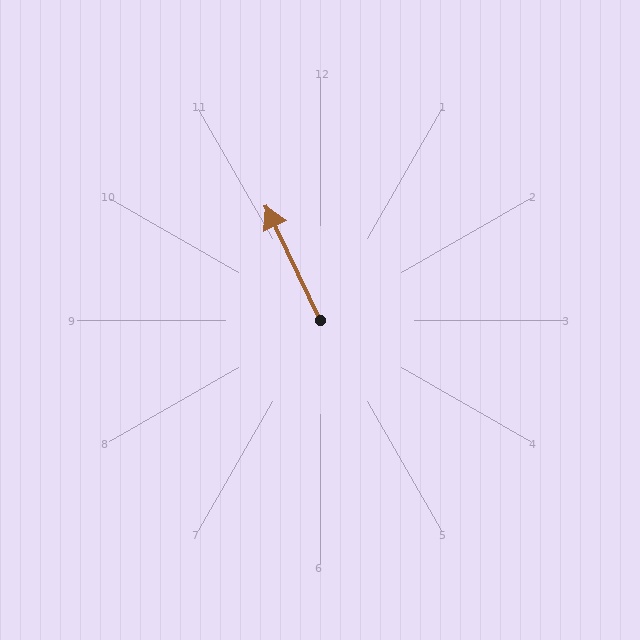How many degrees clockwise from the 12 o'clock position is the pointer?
Approximately 335 degrees.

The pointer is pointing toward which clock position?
Roughly 11 o'clock.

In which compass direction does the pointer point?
Northwest.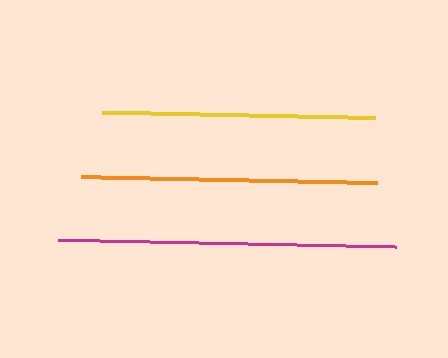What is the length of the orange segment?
The orange segment is approximately 296 pixels long.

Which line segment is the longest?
The magenta line is the longest at approximately 338 pixels.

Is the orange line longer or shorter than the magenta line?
The magenta line is longer than the orange line.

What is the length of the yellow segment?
The yellow segment is approximately 274 pixels long.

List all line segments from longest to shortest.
From longest to shortest: magenta, orange, yellow.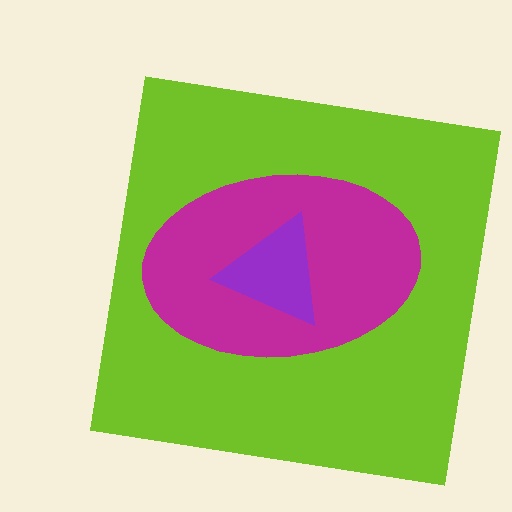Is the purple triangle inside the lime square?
Yes.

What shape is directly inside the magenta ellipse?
The purple triangle.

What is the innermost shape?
The purple triangle.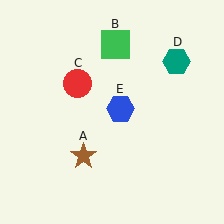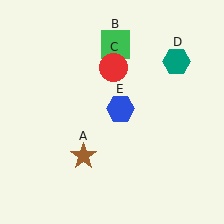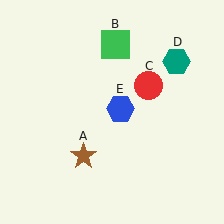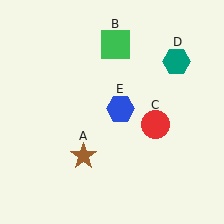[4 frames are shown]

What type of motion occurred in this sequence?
The red circle (object C) rotated clockwise around the center of the scene.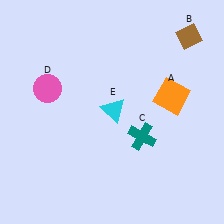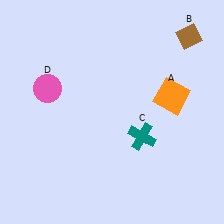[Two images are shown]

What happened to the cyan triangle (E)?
The cyan triangle (E) was removed in Image 2. It was in the top-right area of Image 1.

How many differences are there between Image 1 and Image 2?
There is 1 difference between the two images.